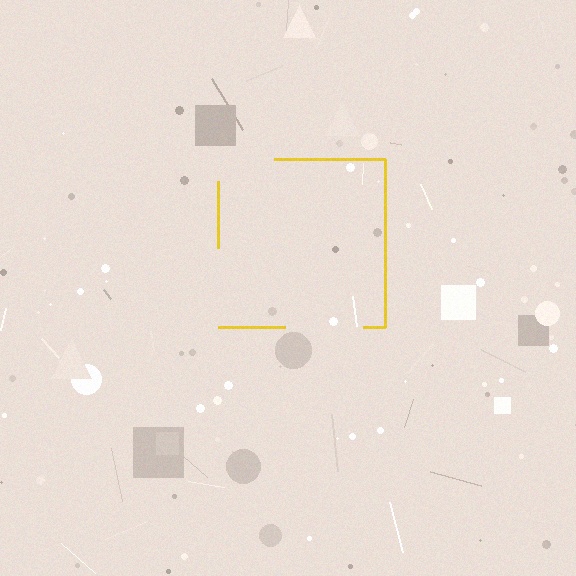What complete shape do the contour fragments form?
The contour fragments form a square.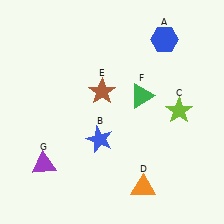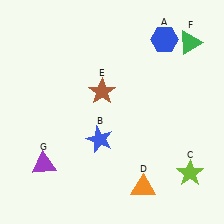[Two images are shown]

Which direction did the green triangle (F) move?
The green triangle (F) moved up.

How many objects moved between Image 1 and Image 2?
2 objects moved between the two images.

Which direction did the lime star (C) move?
The lime star (C) moved down.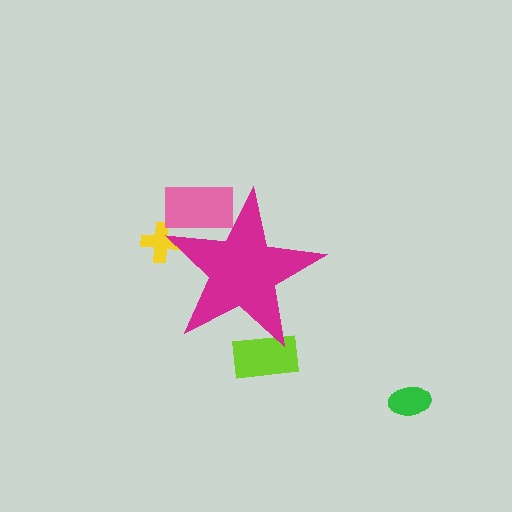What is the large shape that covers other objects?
A magenta star.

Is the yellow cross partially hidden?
Yes, the yellow cross is partially hidden behind the magenta star.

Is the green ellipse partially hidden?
No, the green ellipse is fully visible.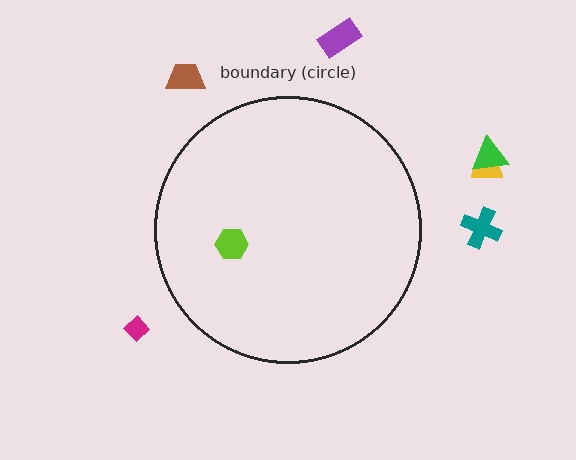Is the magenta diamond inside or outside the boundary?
Outside.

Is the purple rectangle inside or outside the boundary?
Outside.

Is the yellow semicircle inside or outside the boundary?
Outside.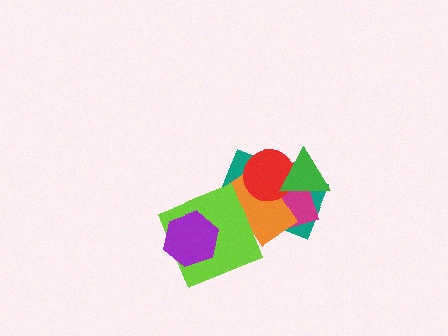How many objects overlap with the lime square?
3 objects overlap with the lime square.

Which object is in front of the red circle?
The green triangle is in front of the red circle.